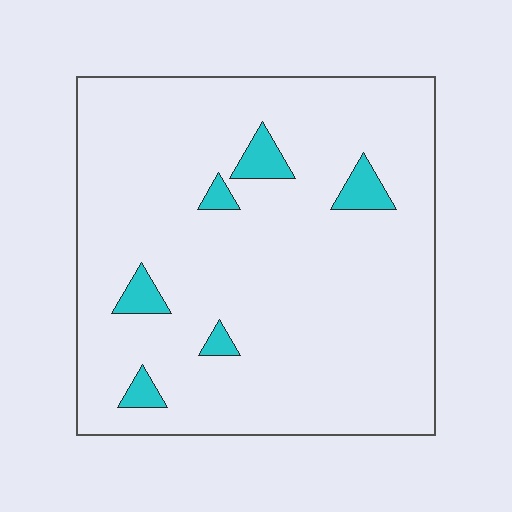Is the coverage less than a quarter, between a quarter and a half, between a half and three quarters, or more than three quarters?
Less than a quarter.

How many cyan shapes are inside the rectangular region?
6.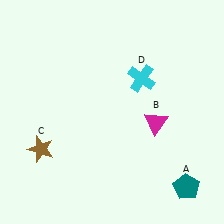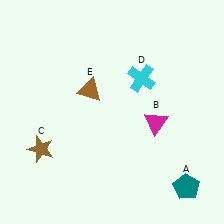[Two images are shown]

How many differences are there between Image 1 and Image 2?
There is 1 difference between the two images.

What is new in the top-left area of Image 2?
A brown triangle (E) was added in the top-left area of Image 2.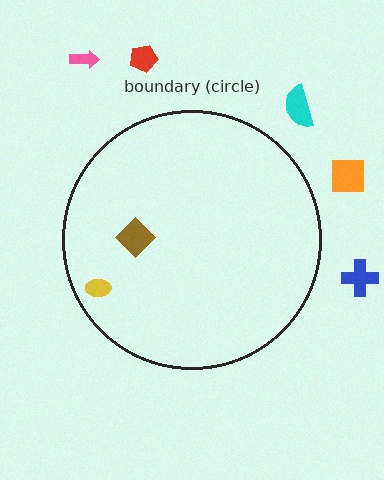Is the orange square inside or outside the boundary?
Outside.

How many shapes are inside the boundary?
2 inside, 5 outside.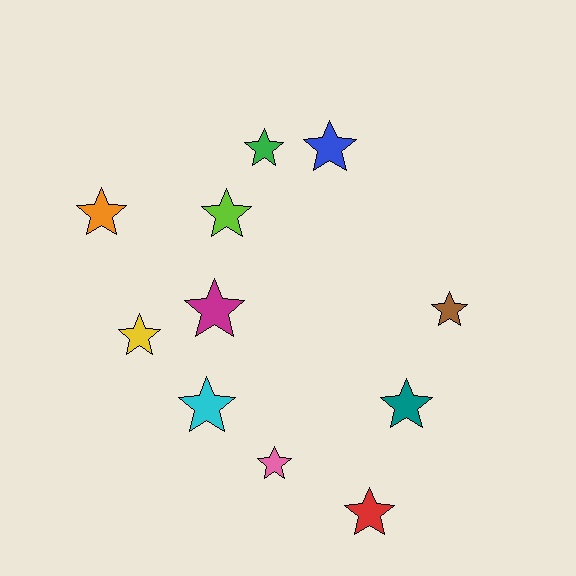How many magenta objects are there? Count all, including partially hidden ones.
There is 1 magenta object.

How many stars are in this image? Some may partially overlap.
There are 11 stars.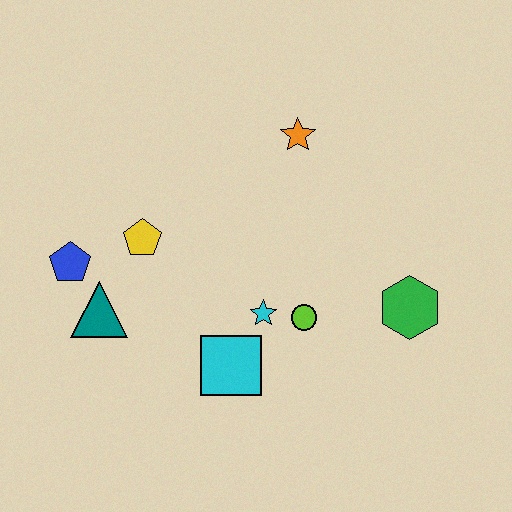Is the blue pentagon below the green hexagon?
No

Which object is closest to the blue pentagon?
The teal triangle is closest to the blue pentagon.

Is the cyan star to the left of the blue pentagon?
No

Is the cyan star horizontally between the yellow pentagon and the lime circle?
Yes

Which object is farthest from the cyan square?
The orange star is farthest from the cyan square.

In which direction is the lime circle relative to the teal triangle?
The lime circle is to the right of the teal triangle.